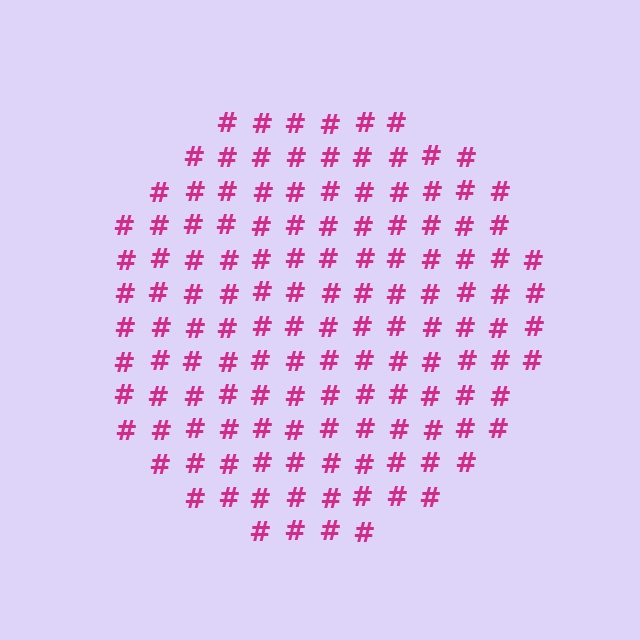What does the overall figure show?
The overall figure shows a circle.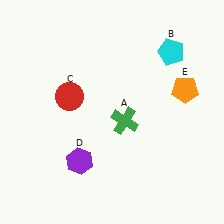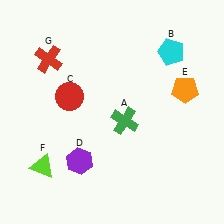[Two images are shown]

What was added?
A lime triangle (F), a red cross (G) were added in Image 2.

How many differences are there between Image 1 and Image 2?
There are 2 differences between the two images.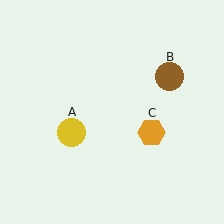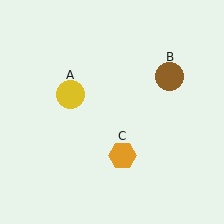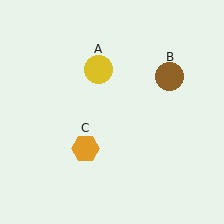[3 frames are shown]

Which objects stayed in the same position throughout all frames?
Brown circle (object B) remained stationary.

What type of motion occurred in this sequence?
The yellow circle (object A), orange hexagon (object C) rotated clockwise around the center of the scene.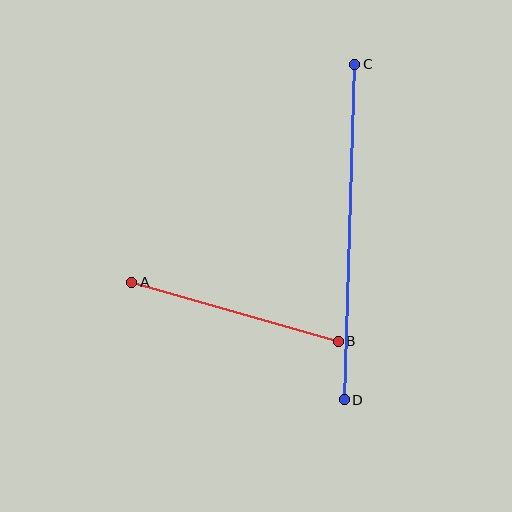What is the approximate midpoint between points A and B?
The midpoint is at approximately (235, 312) pixels.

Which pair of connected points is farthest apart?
Points C and D are farthest apart.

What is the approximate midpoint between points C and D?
The midpoint is at approximately (350, 232) pixels.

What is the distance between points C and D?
The distance is approximately 336 pixels.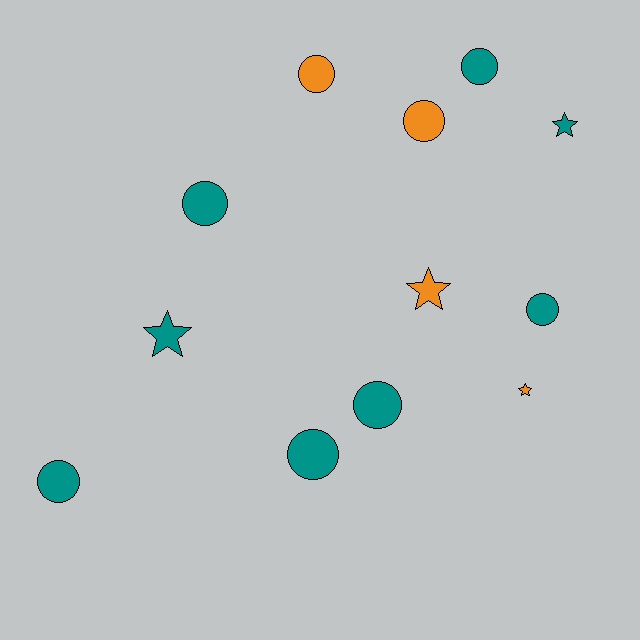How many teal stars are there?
There are 2 teal stars.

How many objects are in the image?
There are 12 objects.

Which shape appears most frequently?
Circle, with 8 objects.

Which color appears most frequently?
Teal, with 8 objects.